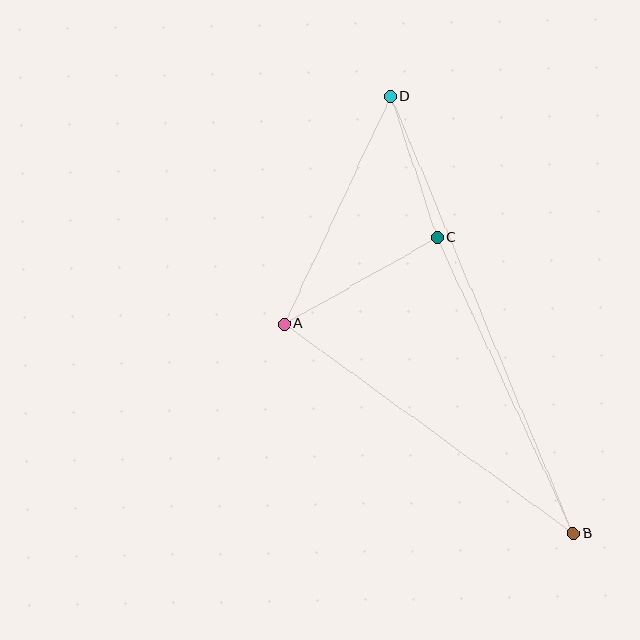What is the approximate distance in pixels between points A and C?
The distance between A and C is approximately 175 pixels.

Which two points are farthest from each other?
Points B and D are farthest from each other.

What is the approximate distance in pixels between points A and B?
The distance between A and B is approximately 356 pixels.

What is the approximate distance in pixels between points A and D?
The distance between A and D is approximately 251 pixels.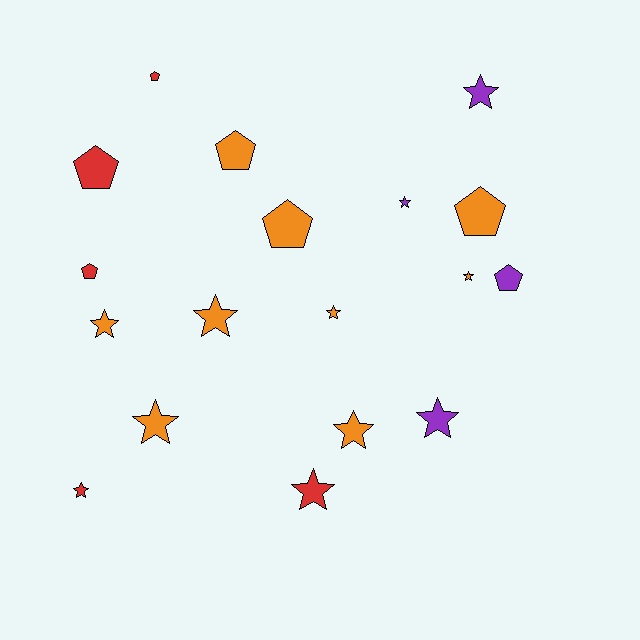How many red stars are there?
There are 2 red stars.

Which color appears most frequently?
Orange, with 9 objects.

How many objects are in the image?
There are 18 objects.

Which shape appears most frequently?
Star, with 11 objects.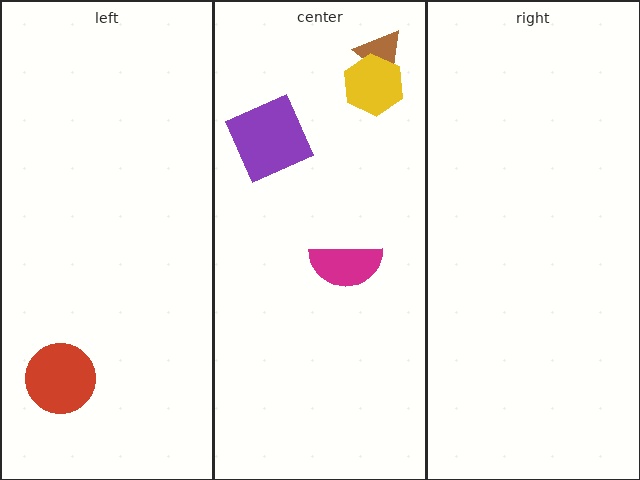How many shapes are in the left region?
1.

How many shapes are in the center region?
4.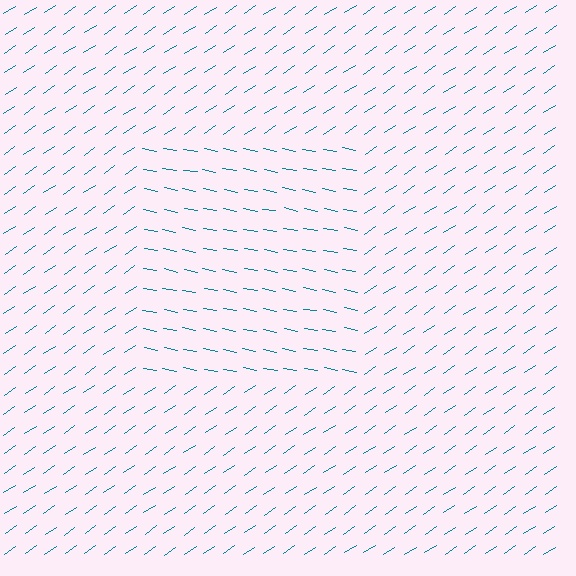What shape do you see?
I see a rectangle.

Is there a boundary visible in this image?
Yes, there is a texture boundary formed by a change in line orientation.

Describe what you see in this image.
The image is filled with small teal line segments. A rectangle region in the image has lines oriented differently from the surrounding lines, creating a visible texture boundary.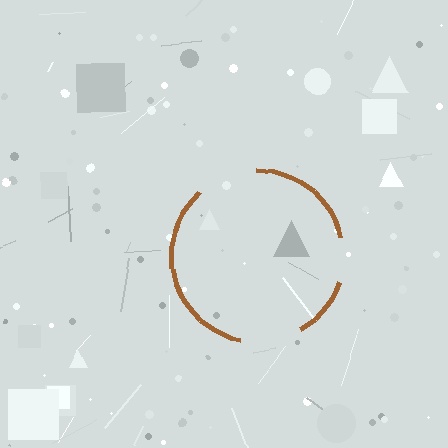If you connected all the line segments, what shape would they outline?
They would outline a circle.